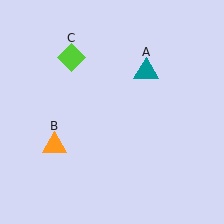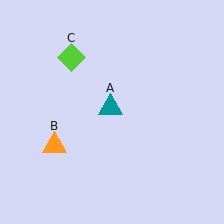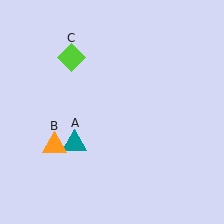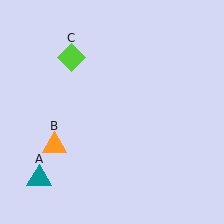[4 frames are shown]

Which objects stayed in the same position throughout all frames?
Orange triangle (object B) and lime diamond (object C) remained stationary.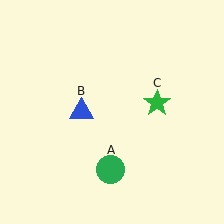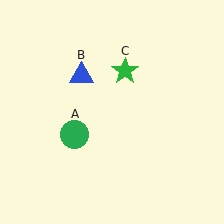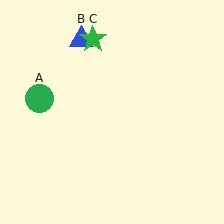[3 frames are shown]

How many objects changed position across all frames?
3 objects changed position: green circle (object A), blue triangle (object B), green star (object C).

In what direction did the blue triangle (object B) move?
The blue triangle (object B) moved up.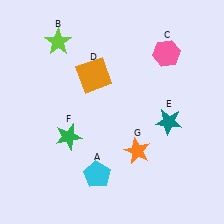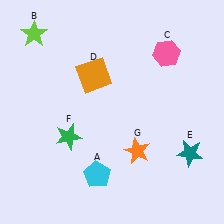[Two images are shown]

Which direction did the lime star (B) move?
The lime star (B) moved left.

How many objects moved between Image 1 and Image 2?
2 objects moved between the two images.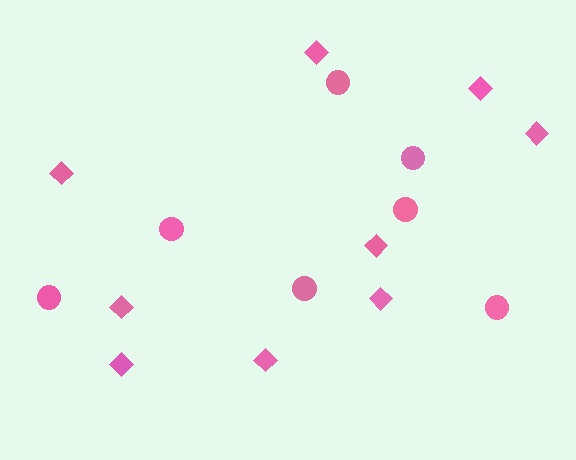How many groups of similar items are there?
There are 2 groups: one group of circles (7) and one group of diamonds (9).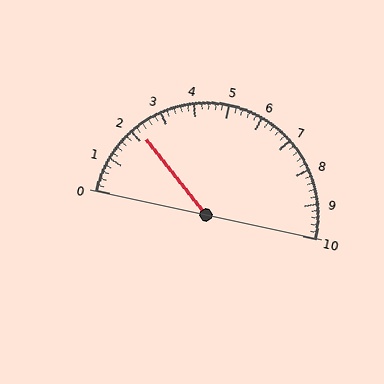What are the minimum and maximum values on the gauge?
The gauge ranges from 0 to 10.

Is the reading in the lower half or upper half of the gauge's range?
The reading is in the lower half of the range (0 to 10).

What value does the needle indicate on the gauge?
The needle indicates approximately 2.2.